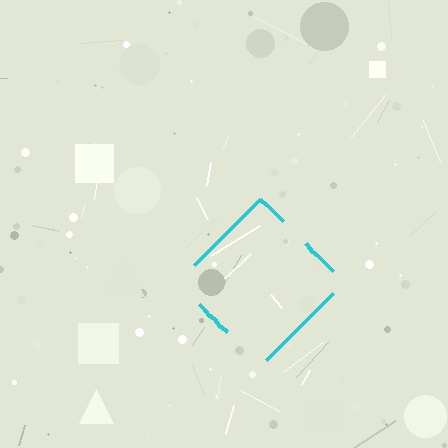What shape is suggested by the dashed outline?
The dashed outline suggests a diamond.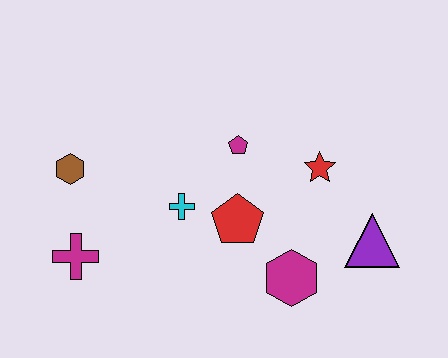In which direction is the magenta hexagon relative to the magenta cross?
The magenta hexagon is to the right of the magenta cross.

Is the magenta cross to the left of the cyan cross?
Yes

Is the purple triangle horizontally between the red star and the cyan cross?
No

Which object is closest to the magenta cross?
The brown hexagon is closest to the magenta cross.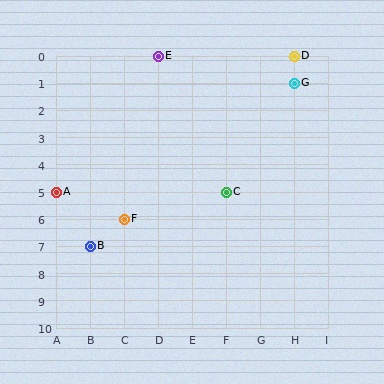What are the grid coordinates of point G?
Point G is at grid coordinates (H, 1).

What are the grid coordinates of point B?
Point B is at grid coordinates (B, 7).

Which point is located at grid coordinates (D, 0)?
Point E is at (D, 0).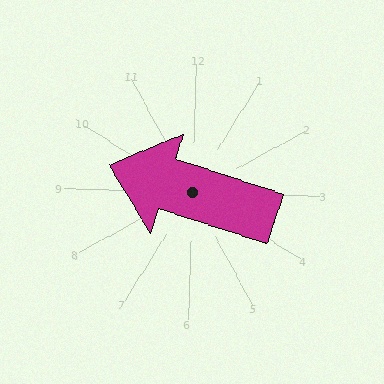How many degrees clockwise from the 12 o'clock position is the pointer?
Approximately 286 degrees.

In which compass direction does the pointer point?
West.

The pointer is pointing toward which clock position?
Roughly 10 o'clock.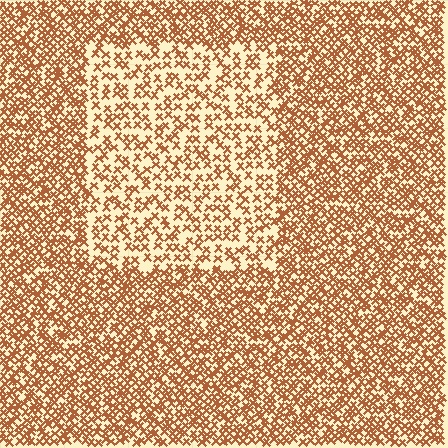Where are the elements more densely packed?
The elements are more densely packed outside the rectangle boundary.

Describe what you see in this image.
The image contains small brown elements arranged at two different densities. A rectangle-shaped region is visible where the elements are less densely packed than the surrounding area.